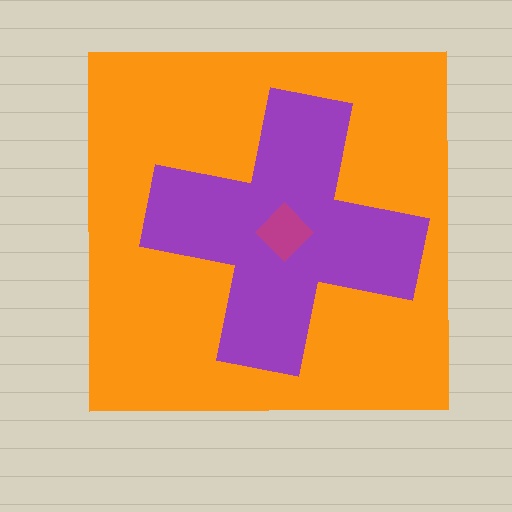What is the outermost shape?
The orange square.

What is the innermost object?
The magenta diamond.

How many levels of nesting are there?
3.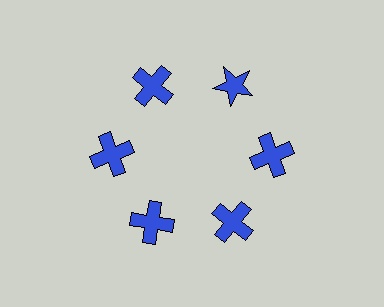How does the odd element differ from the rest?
It has a different shape: star instead of cross.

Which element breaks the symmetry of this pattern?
The blue star at roughly the 1 o'clock position breaks the symmetry. All other shapes are blue crosses.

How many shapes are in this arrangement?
There are 6 shapes arranged in a ring pattern.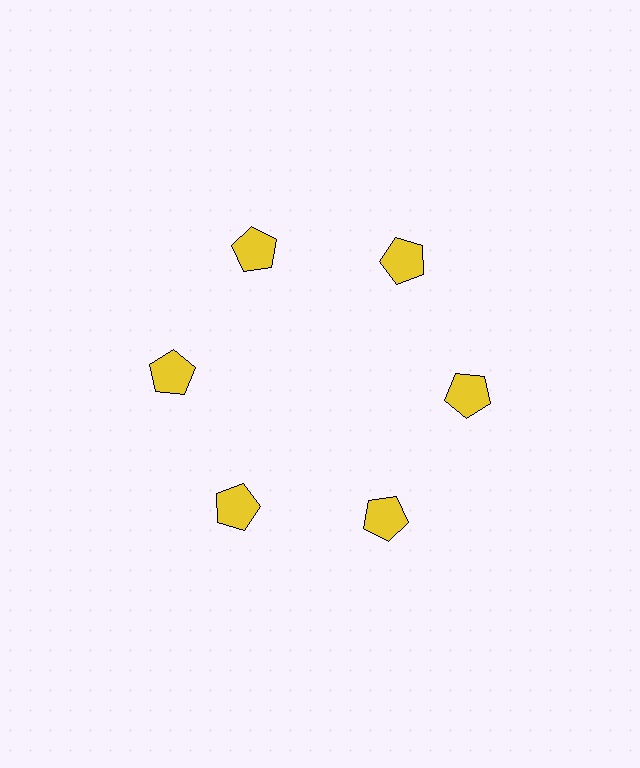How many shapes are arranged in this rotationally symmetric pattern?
There are 6 shapes, arranged in 6 groups of 1.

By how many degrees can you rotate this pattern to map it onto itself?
The pattern maps onto itself every 60 degrees of rotation.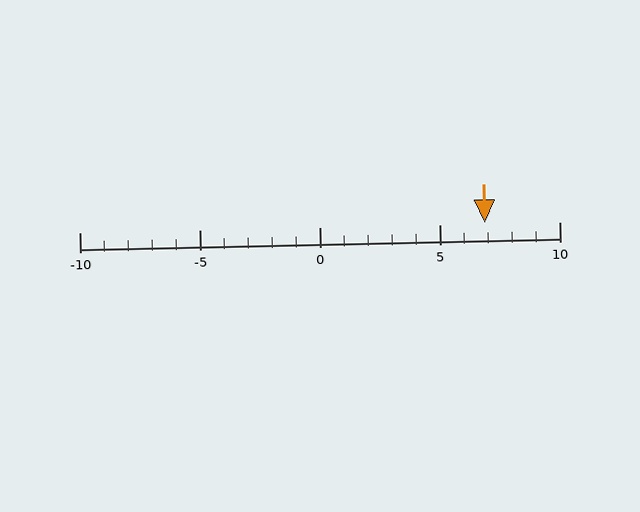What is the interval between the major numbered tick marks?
The major tick marks are spaced 5 units apart.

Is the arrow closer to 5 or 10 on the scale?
The arrow is closer to 5.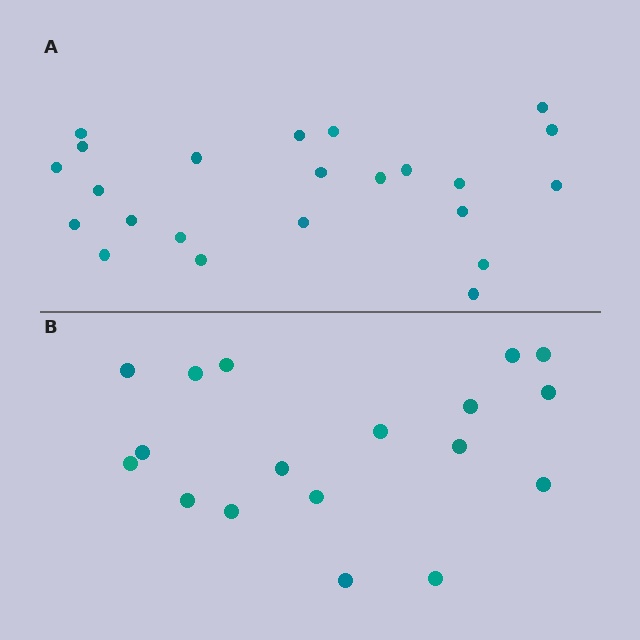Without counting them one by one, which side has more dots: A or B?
Region A (the top region) has more dots.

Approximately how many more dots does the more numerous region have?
Region A has about 5 more dots than region B.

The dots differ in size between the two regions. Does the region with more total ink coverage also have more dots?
No. Region B has more total ink coverage because its dots are larger, but region A actually contains more individual dots. Total area can be misleading — the number of items is what matters here.